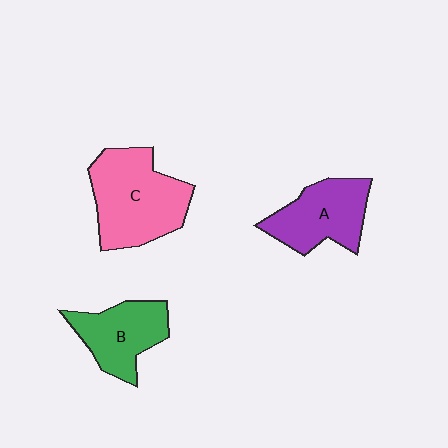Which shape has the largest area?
Shape C (pink).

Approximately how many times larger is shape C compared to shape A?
Approximately 1.4 times.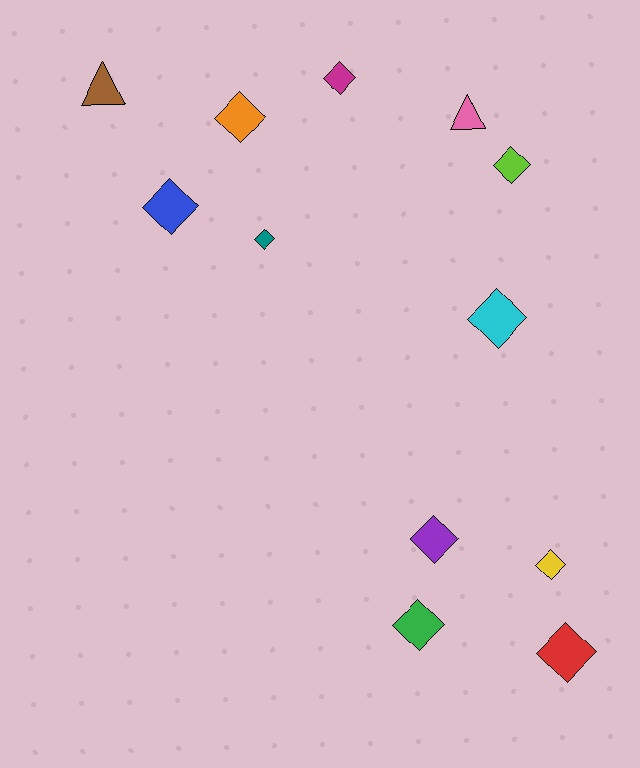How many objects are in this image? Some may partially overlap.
There are 12 objects.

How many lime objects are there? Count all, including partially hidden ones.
There is 1 lime object.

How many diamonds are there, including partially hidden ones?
There are 10 diamonds.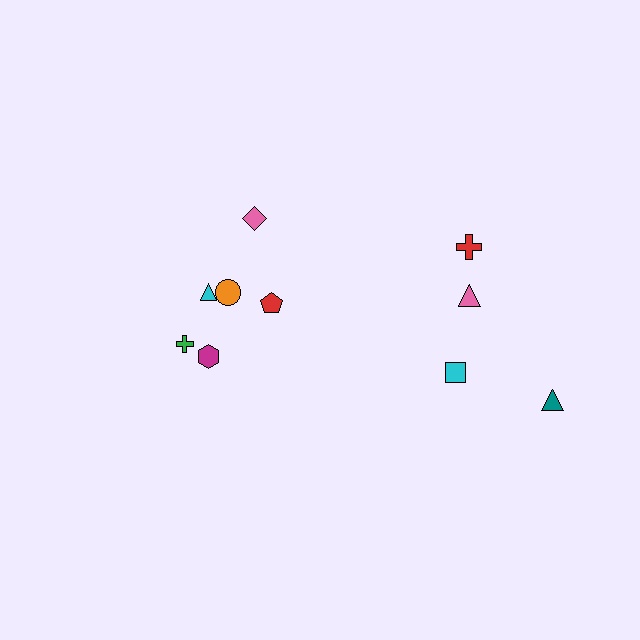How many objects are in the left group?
There are 6 objects.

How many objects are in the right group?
There are 4 objects.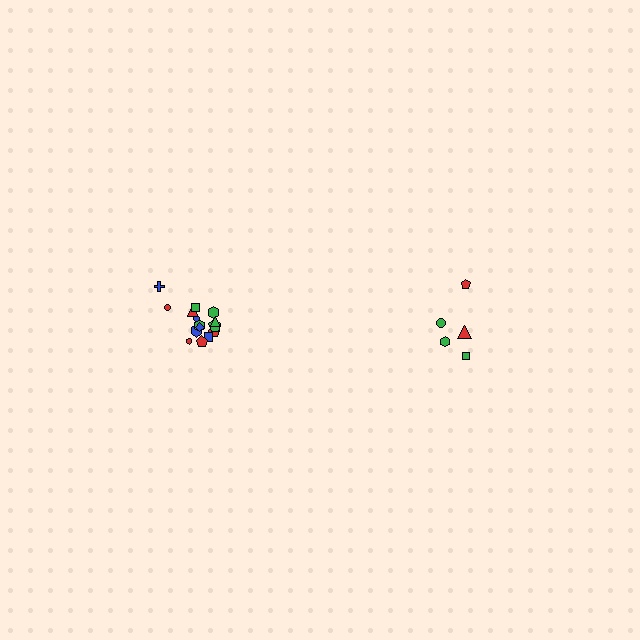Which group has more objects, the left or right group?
The left group.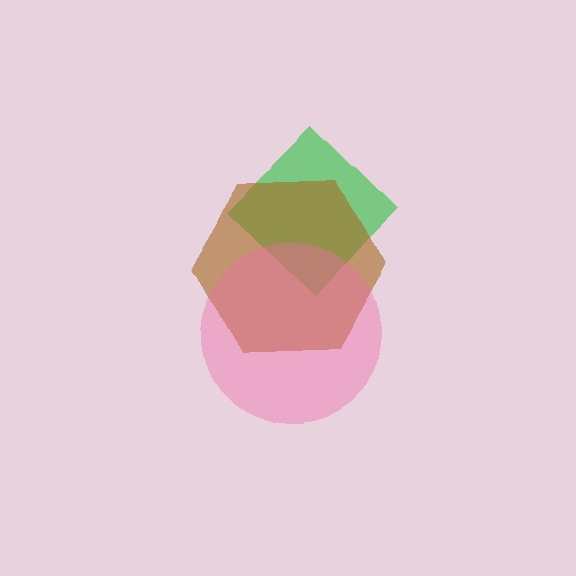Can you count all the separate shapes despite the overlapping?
Yes, there are 3 separate shapes.